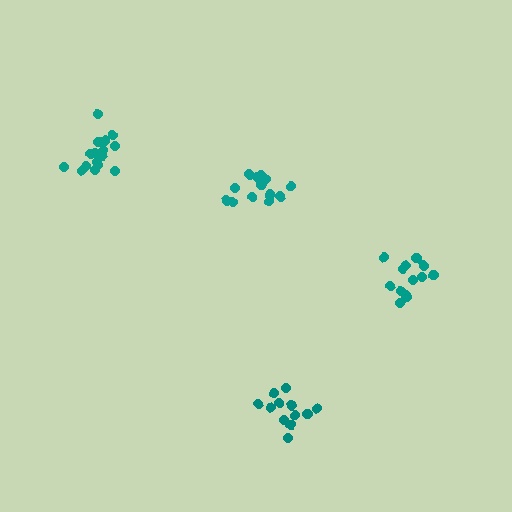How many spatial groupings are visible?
There are 4 spatial groupings.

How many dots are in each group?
Group 1: 12 dots, Group 2: 13 dots, Group 3: 13 dots, Group 4: 17 dots (55 total).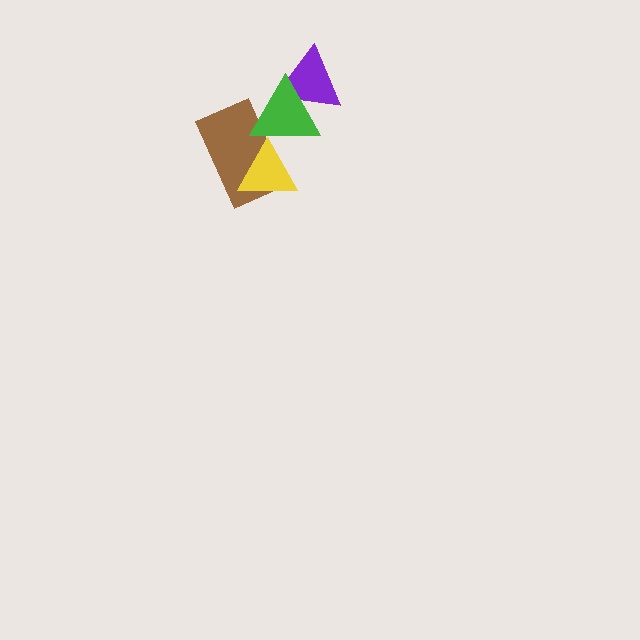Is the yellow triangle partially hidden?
No, no other shape covers it.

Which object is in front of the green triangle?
The yellow triangle is in front of the green triangle.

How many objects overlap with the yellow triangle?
2 objects overlap with the yellow triangle.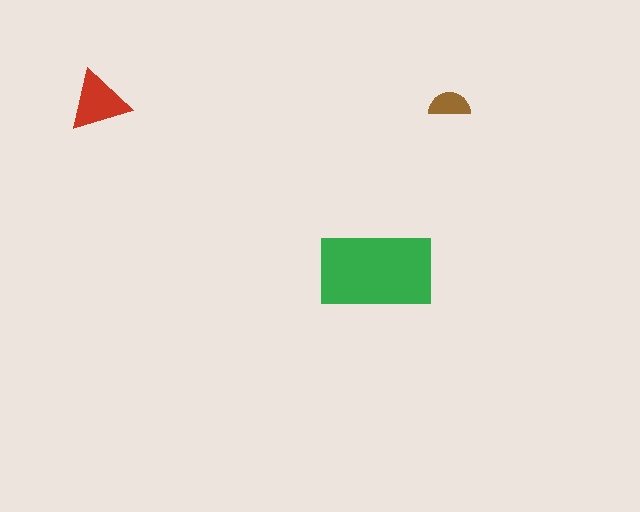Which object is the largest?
The green rectangle.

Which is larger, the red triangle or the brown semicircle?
The red triangle.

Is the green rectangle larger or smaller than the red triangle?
Larger.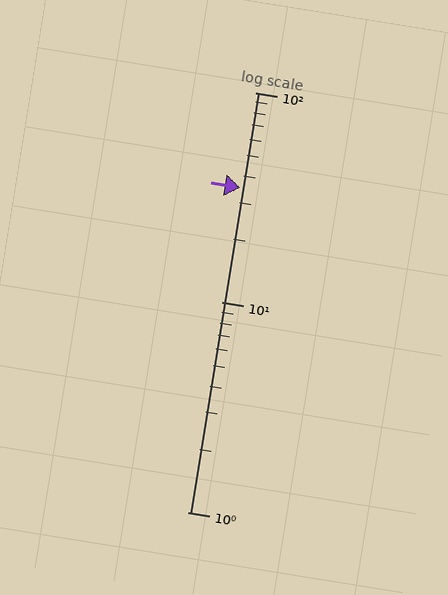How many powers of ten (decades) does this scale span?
The scale spans 2 decades, from 1 to 100.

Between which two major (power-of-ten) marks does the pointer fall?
The pointer is between 10 and 100.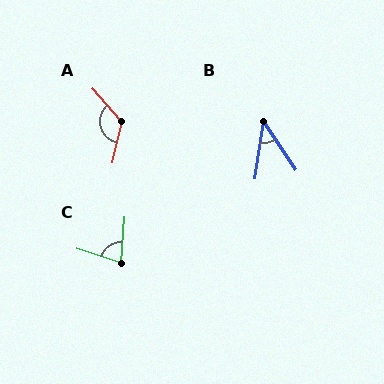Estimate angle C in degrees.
Approximately 77 degrees.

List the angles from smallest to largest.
B (42°), C (77°), A (126°).